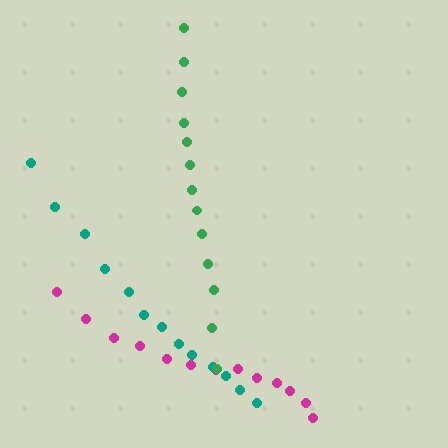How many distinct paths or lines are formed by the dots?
There are 3 distinct paths.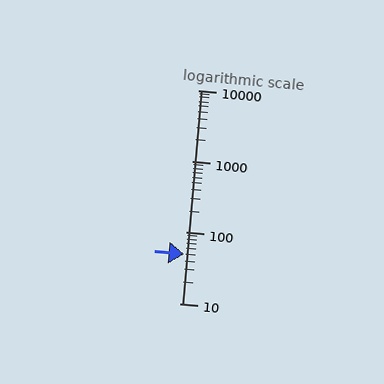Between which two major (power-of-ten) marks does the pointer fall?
The pointer is between 10 and 100.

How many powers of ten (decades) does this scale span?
The scale spans 3 decades, from 10 to 10000.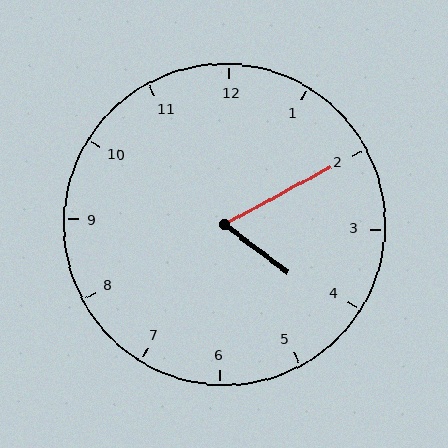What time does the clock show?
4:10.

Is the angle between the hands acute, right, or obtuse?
It is acute.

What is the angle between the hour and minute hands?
Approximately 65 degrees.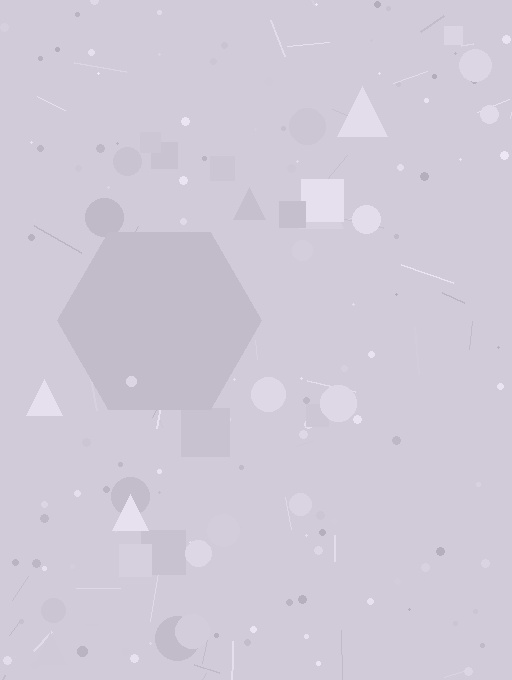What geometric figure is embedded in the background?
A hexagon is embedded in the background.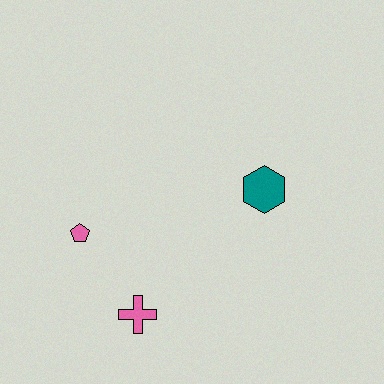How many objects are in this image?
There are 3 objects.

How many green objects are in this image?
There are no green objects.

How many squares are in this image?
There are no squares.